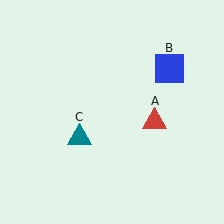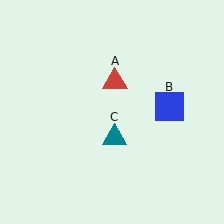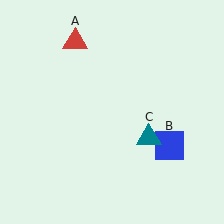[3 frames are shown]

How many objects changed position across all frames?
3 objects changed position: red triangle (object A), blue square (object B), teal triangle (object C).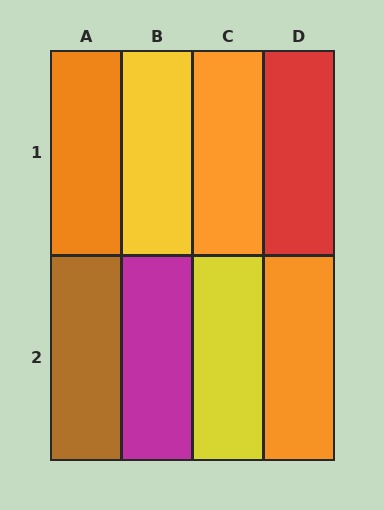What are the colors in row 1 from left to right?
Orange, yellow, orange, red.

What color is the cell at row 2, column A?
Brown.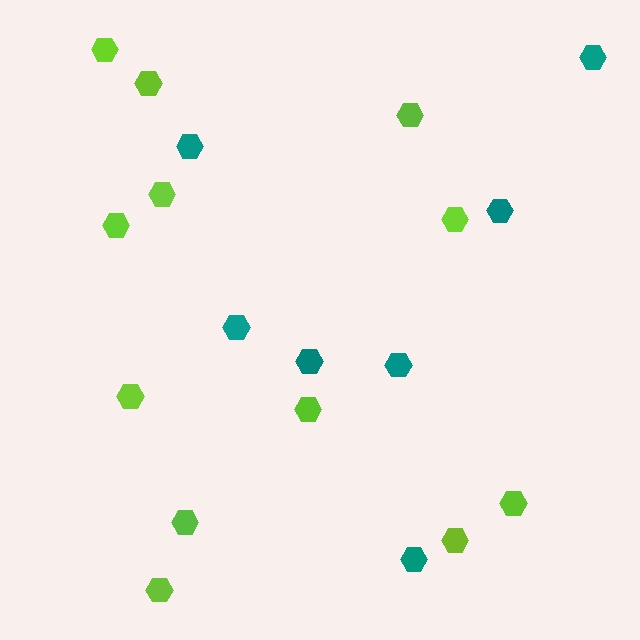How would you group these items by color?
There are 2 groups: one group of teal hexagons (7) and one group of lime hexagons (12).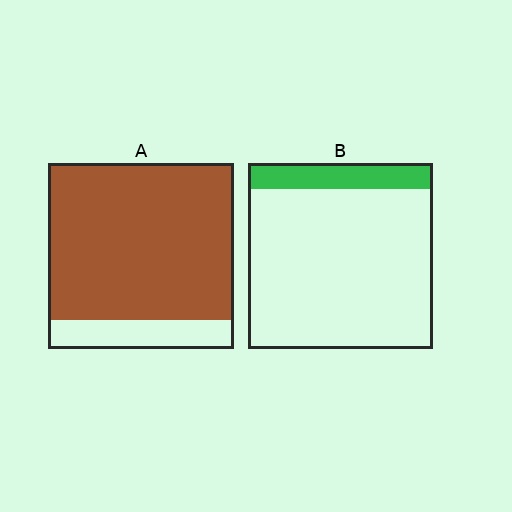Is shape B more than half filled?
No.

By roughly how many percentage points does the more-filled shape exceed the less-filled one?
By roughly 70 percentage points (A over B).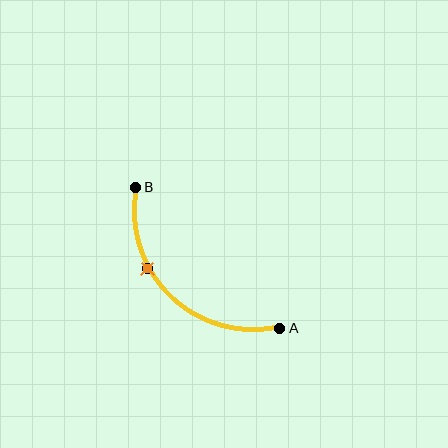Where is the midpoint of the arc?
The arc midpoint is the point on the curve farthest from the straight line joining A and B. It sits below and to the left of that line.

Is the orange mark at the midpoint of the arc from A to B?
No. The orange mark lies on the arc but is closer to endpoint B. The arc midpoint would be at the point on the curve equidistant along the arc from both A and B.